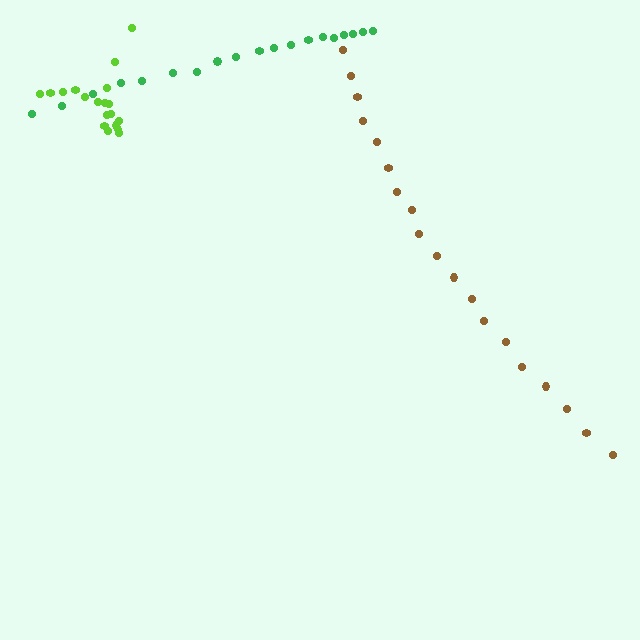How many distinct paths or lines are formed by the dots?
There are 3 distinct paths.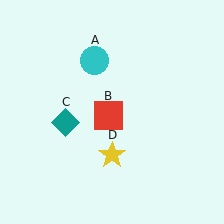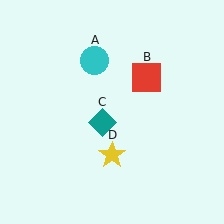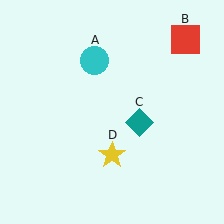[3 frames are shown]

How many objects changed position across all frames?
2 objects changed position: red square (object B), teal diamond (object C).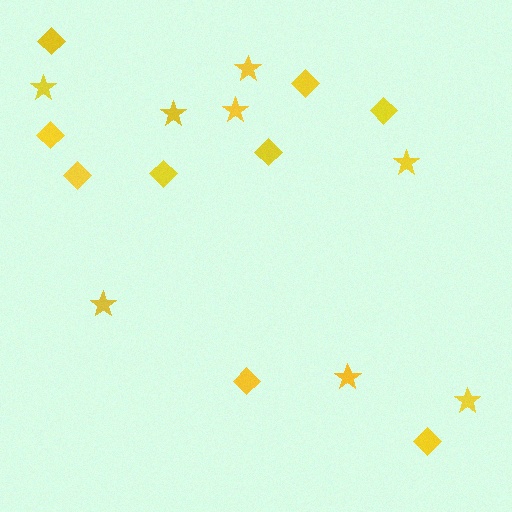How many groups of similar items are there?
There are 2 groups: one group of diamonds (9) and one group of stars (8).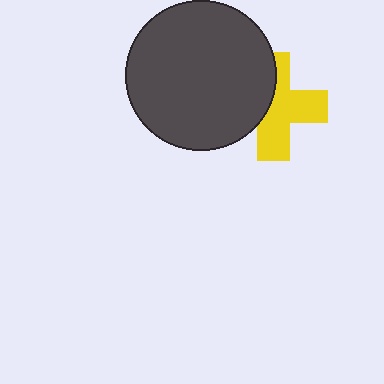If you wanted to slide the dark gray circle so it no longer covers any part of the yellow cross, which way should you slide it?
Slide it left — that is the most direct way to separate the two shapes.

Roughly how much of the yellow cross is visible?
About half of it is visible (roughly 61%).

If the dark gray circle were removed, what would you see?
You would see the complete yellow cross.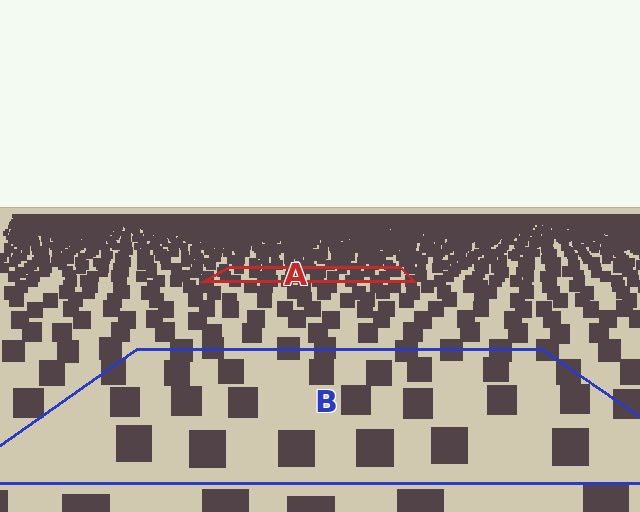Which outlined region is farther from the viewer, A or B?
Region A is farther from the viewer — the texture elements inside it appear smaller and more densely packed.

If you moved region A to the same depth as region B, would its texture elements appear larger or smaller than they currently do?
They would appear larger. At a closer depth, the same texture elements are projected at a bigger on-screen size.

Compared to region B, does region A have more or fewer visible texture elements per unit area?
Region A has more texture elements per unit area — they are packed more densely because it is farther away.